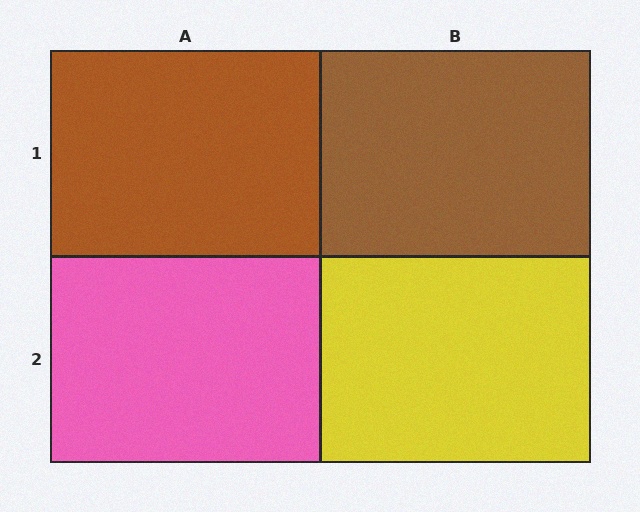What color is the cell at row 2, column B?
Yellow.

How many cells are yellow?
1 cell is yellow.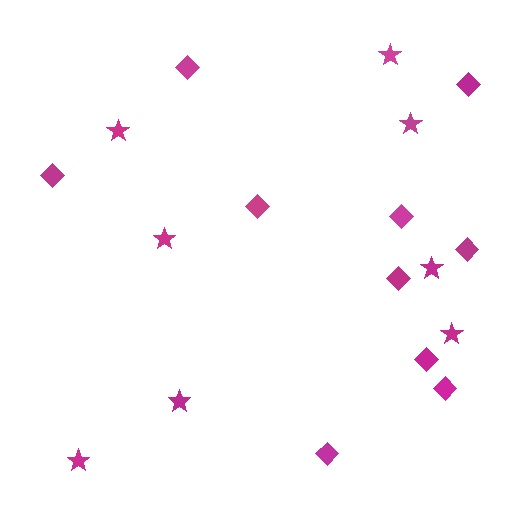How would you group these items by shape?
There are 2 groups: one group of stars (8) and one group of diamonds (10).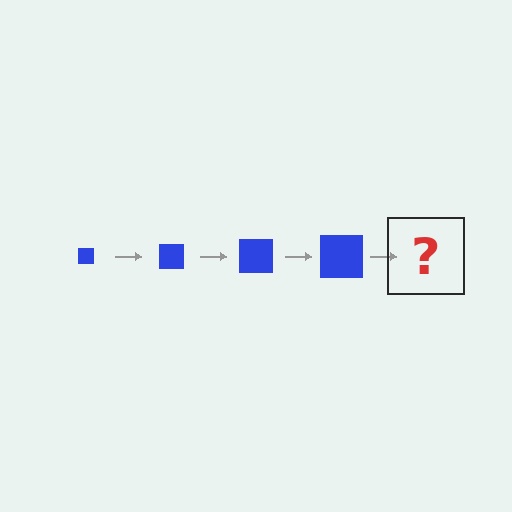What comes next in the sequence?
The next element should be a blue square, larger than the previous one.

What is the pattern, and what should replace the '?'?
The pattern is that the square gets progressively larger each step. The '?' should be a blue square, larger than the previous one.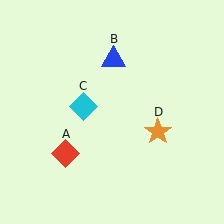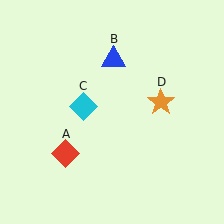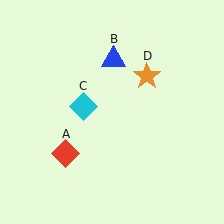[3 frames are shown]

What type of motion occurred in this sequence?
The orange star (object D) rotated counterclockwise around the center of the scene.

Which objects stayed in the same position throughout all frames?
Red diamond (object A) and blue triangle (object B) and cyan diamond (object C) remained stationary.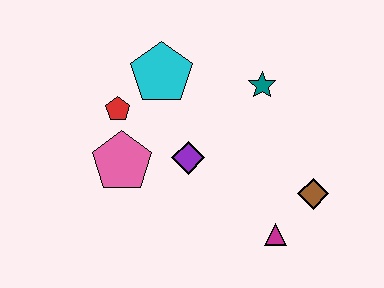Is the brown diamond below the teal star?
Yes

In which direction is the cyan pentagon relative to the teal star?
The cyan pentagon is to the left of the teal star.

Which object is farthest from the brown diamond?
The red pentagon is farthest from the brown diamond.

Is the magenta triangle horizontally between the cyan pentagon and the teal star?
No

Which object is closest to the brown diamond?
The magenta triangle is closest to the brown diamond.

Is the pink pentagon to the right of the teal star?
No